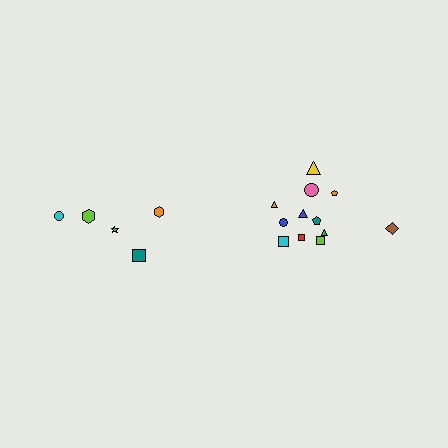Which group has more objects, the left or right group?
The right group.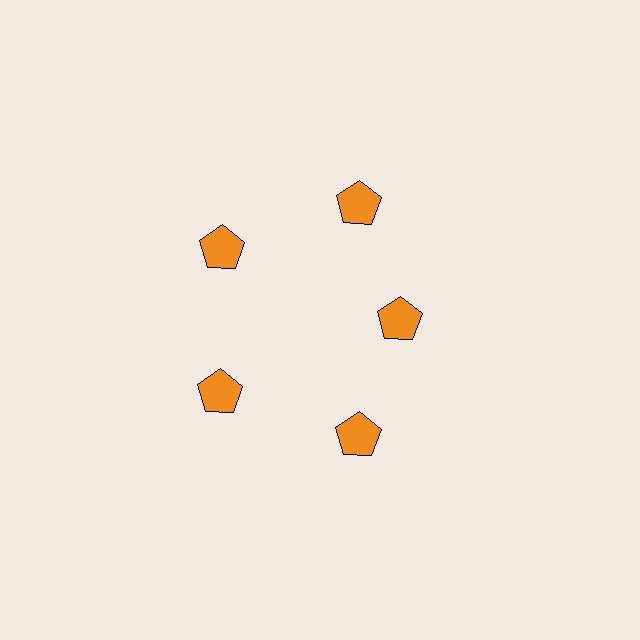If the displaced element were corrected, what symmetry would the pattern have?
It would have 5-fold rotational symmetry — the pattern would map onto itself every 72 degrees.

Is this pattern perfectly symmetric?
No. The 5 orange pentagons are arranged in a ring, but one element near the 3 o'clock position is pulled inward toward the center, breaking the 5-fold rotational symmetry.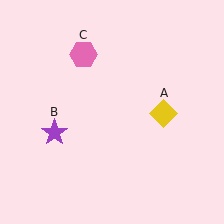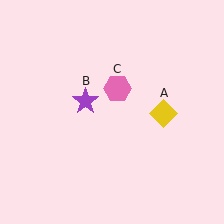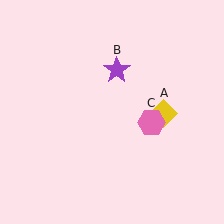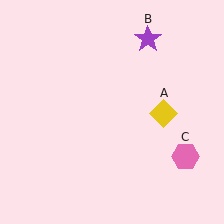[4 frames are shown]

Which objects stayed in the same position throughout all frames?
Yellow diamond (object A) remained stationary.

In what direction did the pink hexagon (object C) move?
The pink hexagon (object C) moved down and to the right.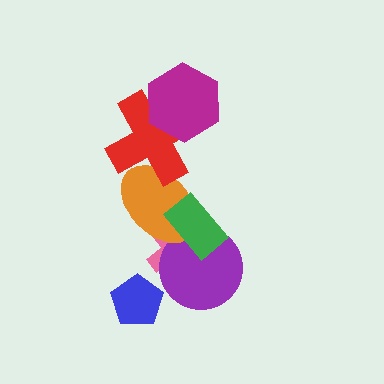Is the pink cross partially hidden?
Yes, it is partially covered by another shape.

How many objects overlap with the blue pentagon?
0 objects overlap with the blue pentagon.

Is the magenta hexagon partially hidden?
No, no other shape covers it.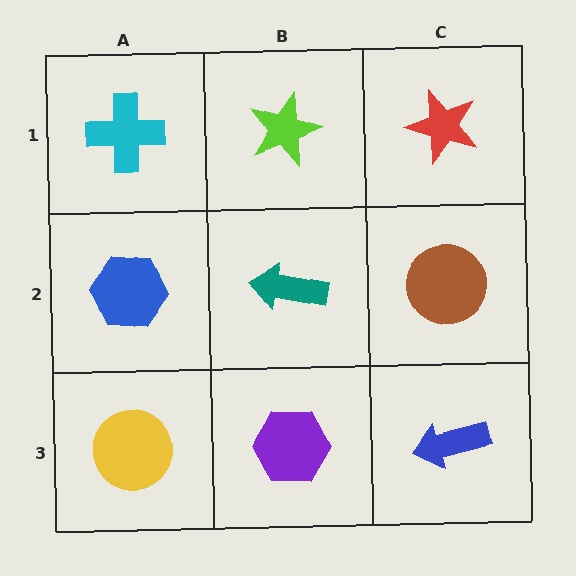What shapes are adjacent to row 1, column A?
A blue hexagon (row 2, column A), a lime star (row 1, column B).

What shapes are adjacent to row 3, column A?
A blue hexagon (row 2, column A), a purple hexagon (row 3, column B).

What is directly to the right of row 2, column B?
A brown circle.